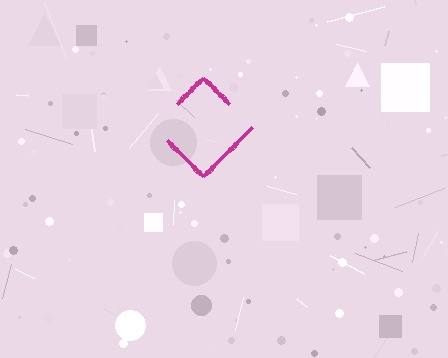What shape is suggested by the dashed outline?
The dashed outline suggests a diamond.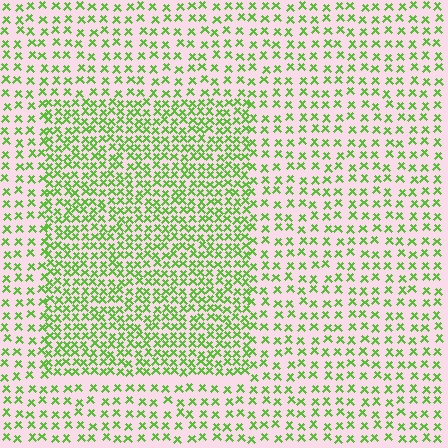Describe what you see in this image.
The image contains small lime elements arranged at two different densities. A rectangle-shaped region is visible where the elements are more densely packed than the surrounding area.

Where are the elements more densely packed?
The elements are more densely packed inside the rectangle boundary.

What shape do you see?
I see a rectangle.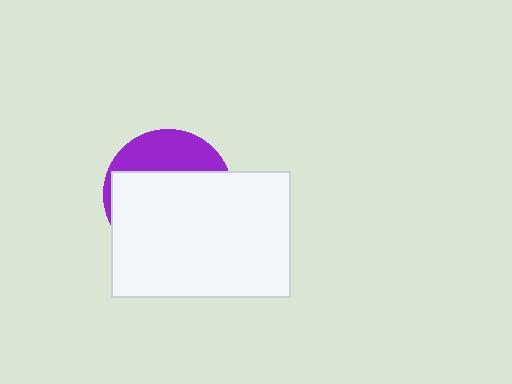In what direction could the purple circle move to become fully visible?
The purple circle could move up. That would shift it out from behind the white rectangle entirely.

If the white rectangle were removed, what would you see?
You would see the complete purple circle.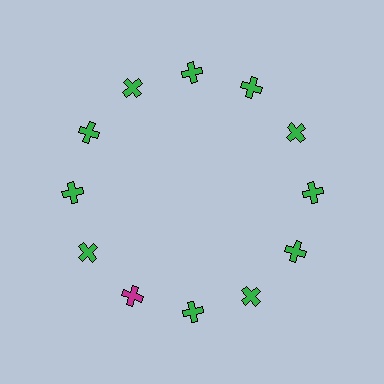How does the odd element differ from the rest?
It has a different color: magenta instead of green.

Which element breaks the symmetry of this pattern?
The magenta cross at roughly the 7 o'clock position breaks the symmetry. All other shapes are green crosses.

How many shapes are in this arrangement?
There are 12 shapes arranged in a ring pattern.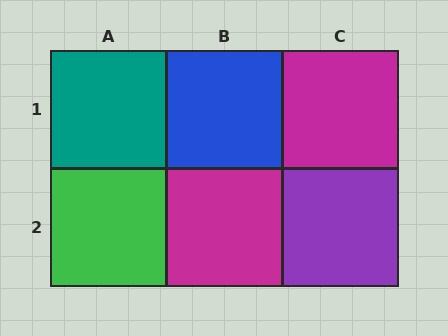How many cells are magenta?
2 cells are magenta.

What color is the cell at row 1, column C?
Magenta.